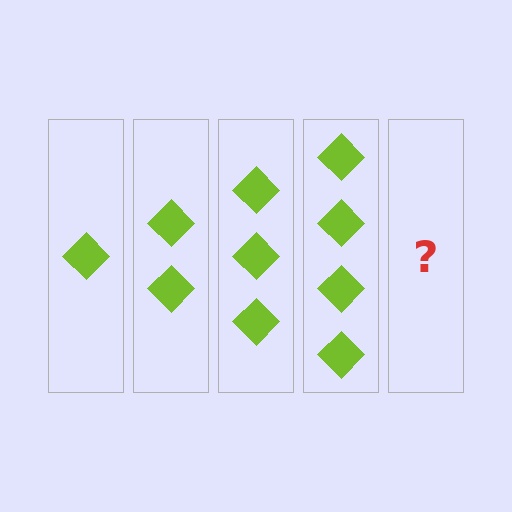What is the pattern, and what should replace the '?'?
The pattern is that each step adds one more diamond. The '?' should be 5 diamonds.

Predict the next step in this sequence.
The next step is 5 diamonds.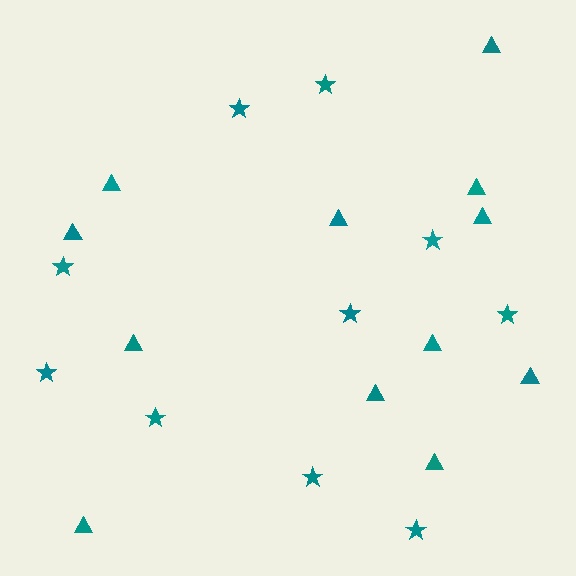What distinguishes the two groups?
There are 2 groups: one group of triangles (12) and one group of stars (10).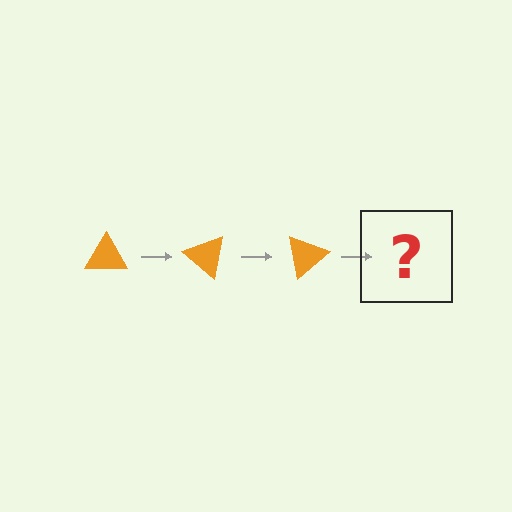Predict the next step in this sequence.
The next step is an orange triangle rotated 120 degrees.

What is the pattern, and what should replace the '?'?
The pattern is that the triangle rotates 40 degrees each step. The '?' should be an orange triangle rotated 120 degrees.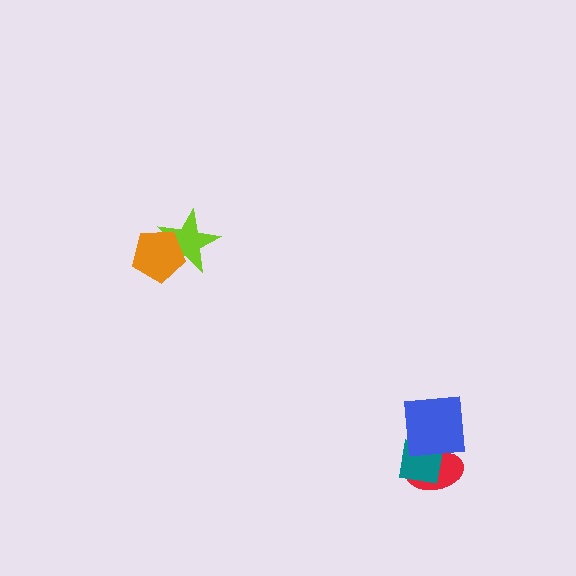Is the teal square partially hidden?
Yes, it is partially covered by another shape.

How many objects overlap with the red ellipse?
2 objects overlap with the red ellipse.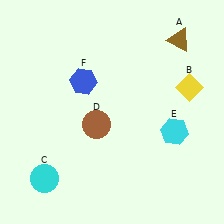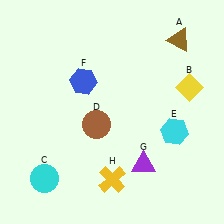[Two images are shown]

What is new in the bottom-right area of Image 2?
A yellow cross (H) was added in the bottom-right area of Image 2.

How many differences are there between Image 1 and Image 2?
There are 2 differences between the two images.